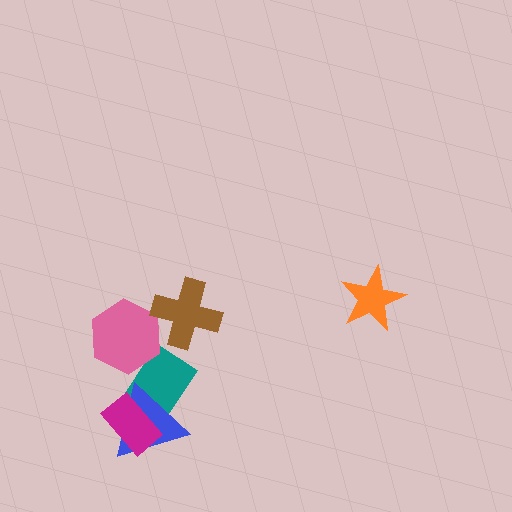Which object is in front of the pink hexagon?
The brown cross is in front of the pink hexagon.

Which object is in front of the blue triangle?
The magenta rectangle is in front of the blue triangle.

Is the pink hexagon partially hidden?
Yes, it is partially covered by another shape.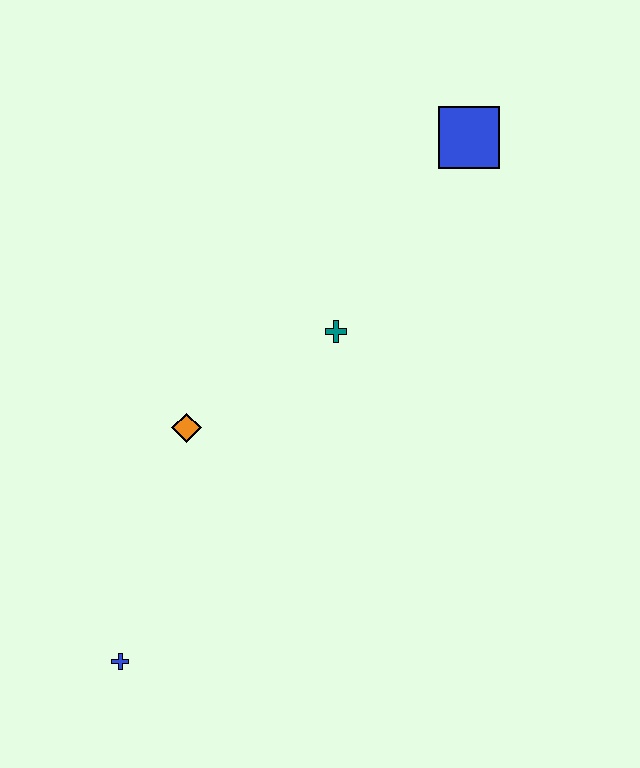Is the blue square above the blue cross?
Yes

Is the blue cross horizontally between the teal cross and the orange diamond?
No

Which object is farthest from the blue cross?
The blue square is farthest from the blue cross.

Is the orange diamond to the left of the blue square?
Yes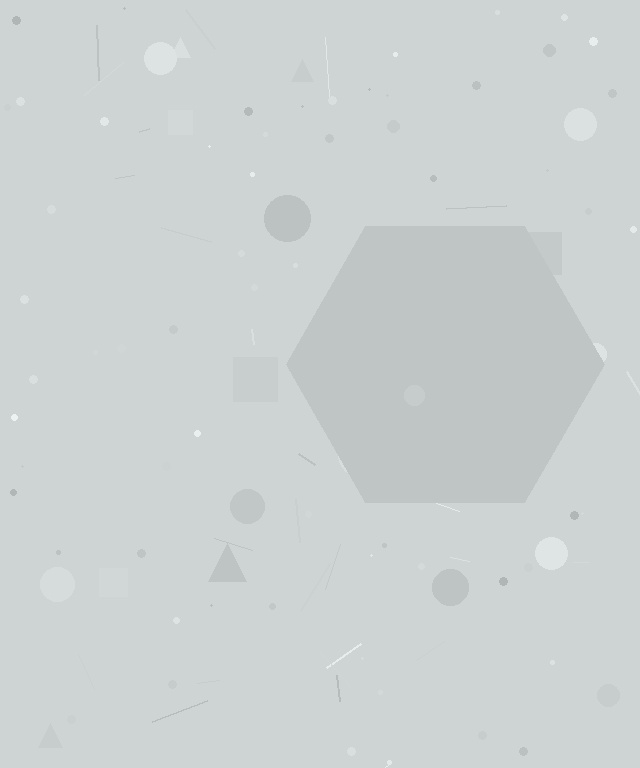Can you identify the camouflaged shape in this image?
The camouflaged shape is a hexagon.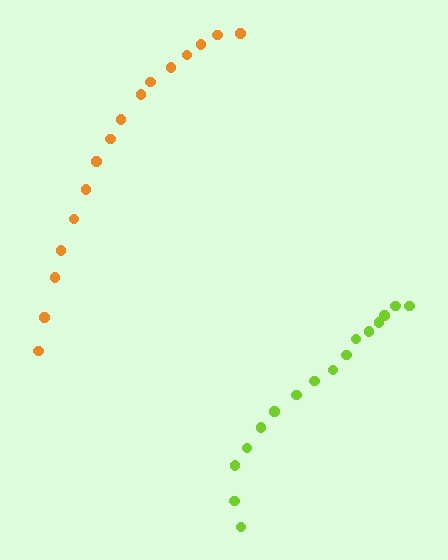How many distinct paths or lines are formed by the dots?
There are 2 distinct paths.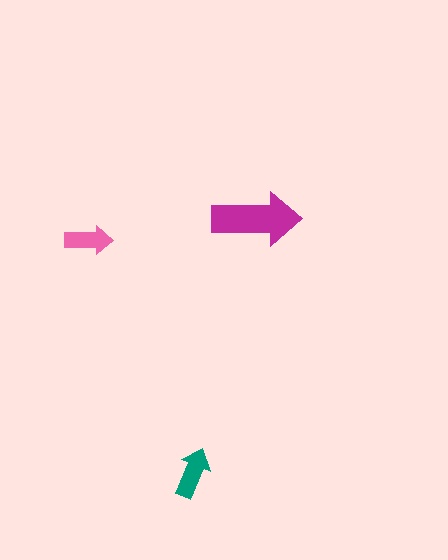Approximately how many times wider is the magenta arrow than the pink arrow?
About 2 times wider.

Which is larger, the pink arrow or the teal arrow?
The teal one.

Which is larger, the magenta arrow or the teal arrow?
The magenta one.